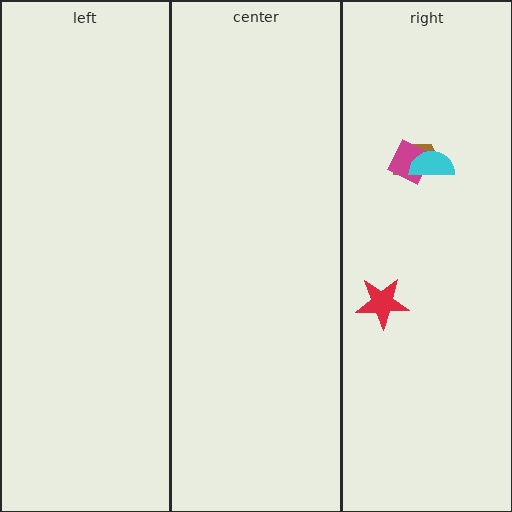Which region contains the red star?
The right region.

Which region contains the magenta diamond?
The right region.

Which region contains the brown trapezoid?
The right region.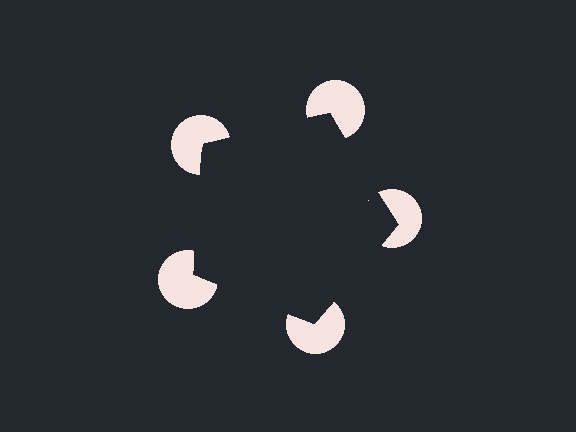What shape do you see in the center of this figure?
An illusory pentagon — its edges are inferred from the aligned wedge cuts in the pac-man discs, not physically drawn.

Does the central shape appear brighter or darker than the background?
It typically appears slightly darker than the background, even though no actual brightness change is drawn.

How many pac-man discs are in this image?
There are 5 — one at each vertex of the illusory pentagon.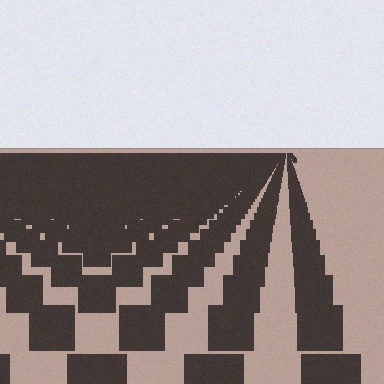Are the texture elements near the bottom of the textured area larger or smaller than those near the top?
Larger. Near the bottom, elements are closer to the viewer and appear at a bigger on-screen size.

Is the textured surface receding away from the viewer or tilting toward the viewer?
The surface is receding away from the viewer. Texture elements get smaller and denser toward the top.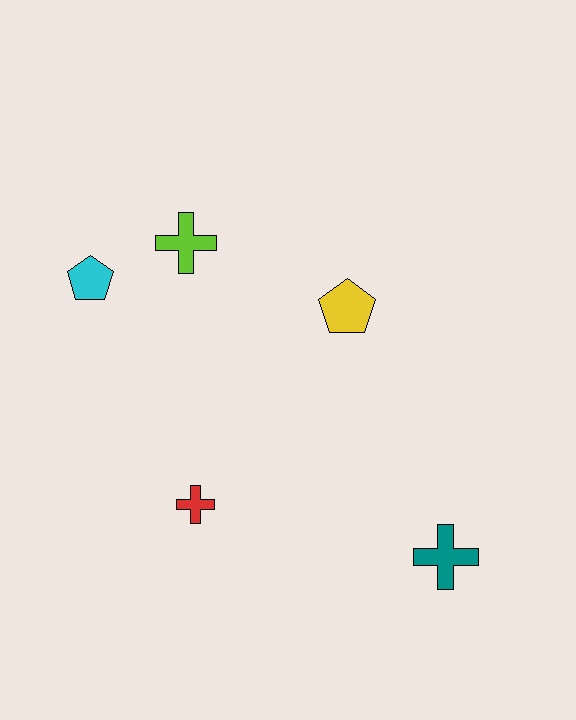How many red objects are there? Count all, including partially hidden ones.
There is 1 red object.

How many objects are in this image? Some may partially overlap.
There are 5 objects.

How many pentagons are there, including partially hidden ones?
There are 2 pentagons.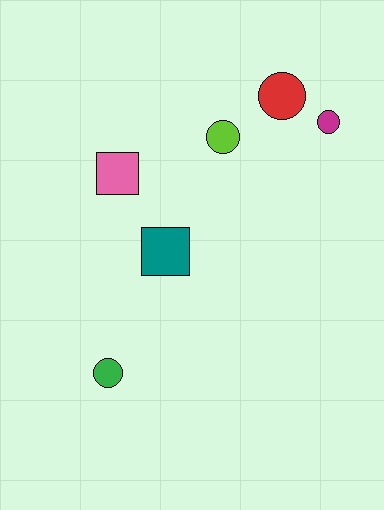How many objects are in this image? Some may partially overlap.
There are 6 objects.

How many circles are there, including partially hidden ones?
There are 4 circles.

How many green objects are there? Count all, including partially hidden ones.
There is 1 green object.